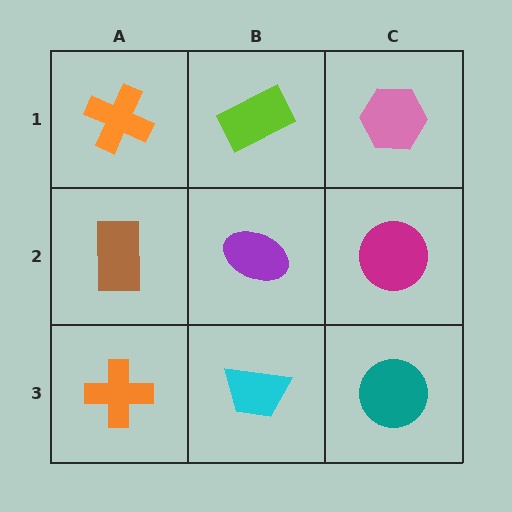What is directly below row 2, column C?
A teal circle.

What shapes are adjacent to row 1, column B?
A purple ellipse (row 2, column B), an orange cross (row 1, column A), a pink hexagon (row 1, column C).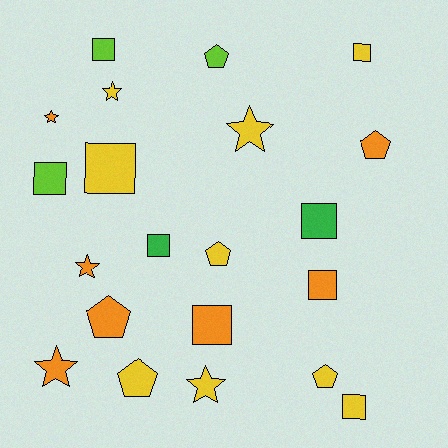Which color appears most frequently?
Yellow, with 9 objects.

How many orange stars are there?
There are 3 orange stars.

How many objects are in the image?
There are 21 objects.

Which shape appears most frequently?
Square, with 9 objects.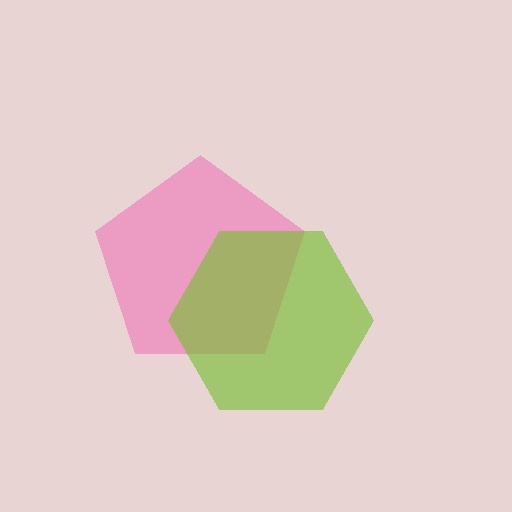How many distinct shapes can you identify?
There are 2 distinct shapes: a pink pentagon, a lime hexagon.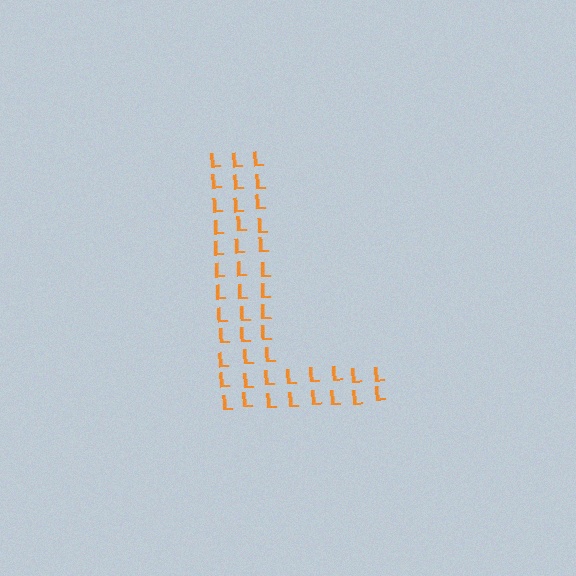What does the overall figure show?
The overall figure shows the letter L.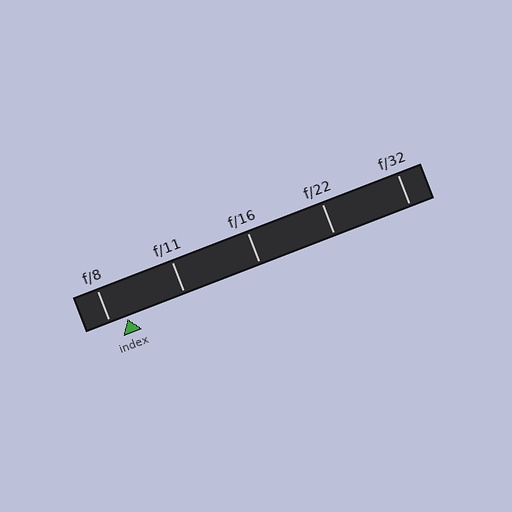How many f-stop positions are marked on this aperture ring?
There are 5 f-stop positions marked.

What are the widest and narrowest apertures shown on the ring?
The widest aperture shown is f/8 and the narrowest is f/32.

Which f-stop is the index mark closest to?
The index mark is closest to f/8.